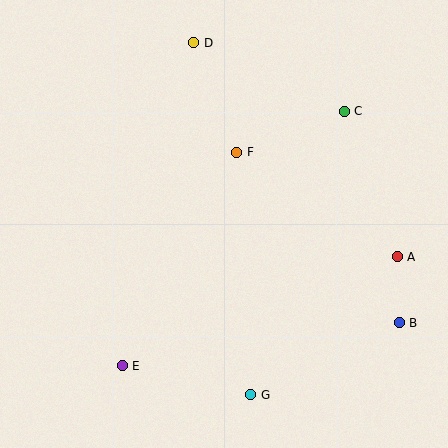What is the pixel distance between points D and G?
The distance between D and G is 357 pixels.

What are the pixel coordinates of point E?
Point E is at (122, 366).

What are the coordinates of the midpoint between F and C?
The midpoint between F and C is at (290, 132).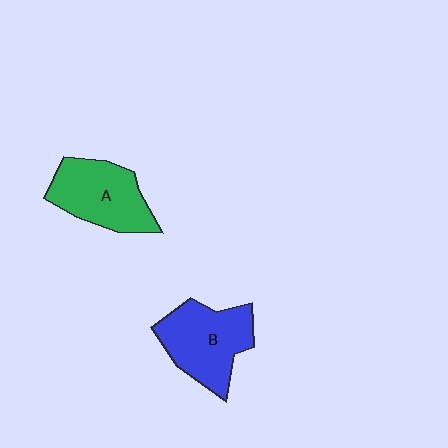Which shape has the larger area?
Shape B (blue).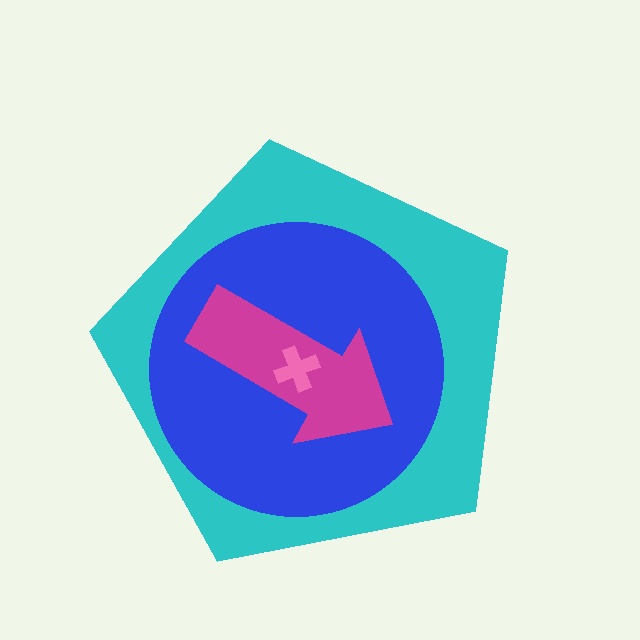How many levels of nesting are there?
4.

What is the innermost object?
The pink cross.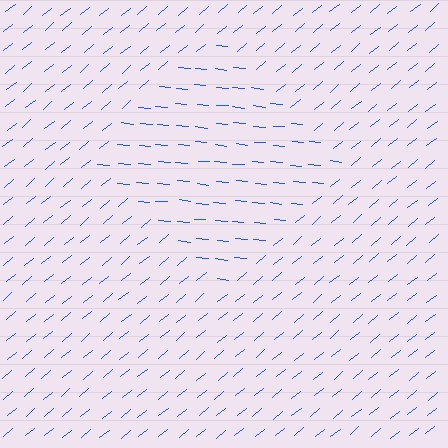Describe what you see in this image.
The image is filled with small blue line segments. A diamond region in the image has lines oriented differently from the surrounding lines, creating a visible texture boundary.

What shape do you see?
I see a diamond.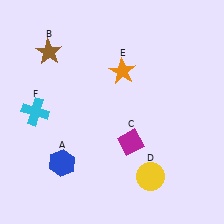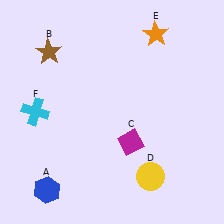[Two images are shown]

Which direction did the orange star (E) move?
The orange star (E) moved up.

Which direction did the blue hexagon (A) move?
The blue hexagon (A) moved down.